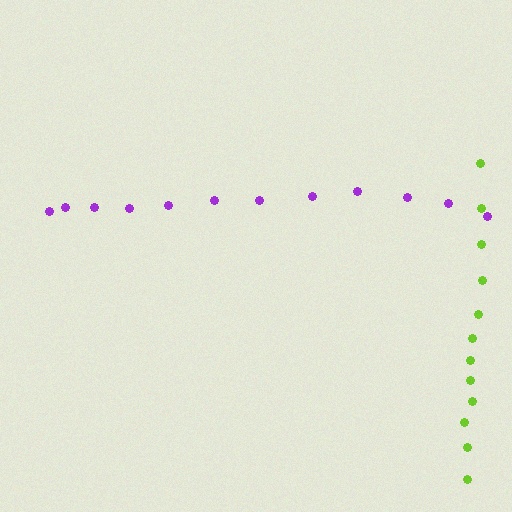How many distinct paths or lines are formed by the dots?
There are 2 distinct paths.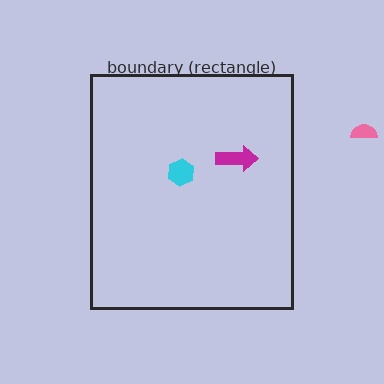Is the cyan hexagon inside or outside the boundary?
Inside.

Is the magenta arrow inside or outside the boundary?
Inside.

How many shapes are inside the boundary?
2 inside, 1 outside.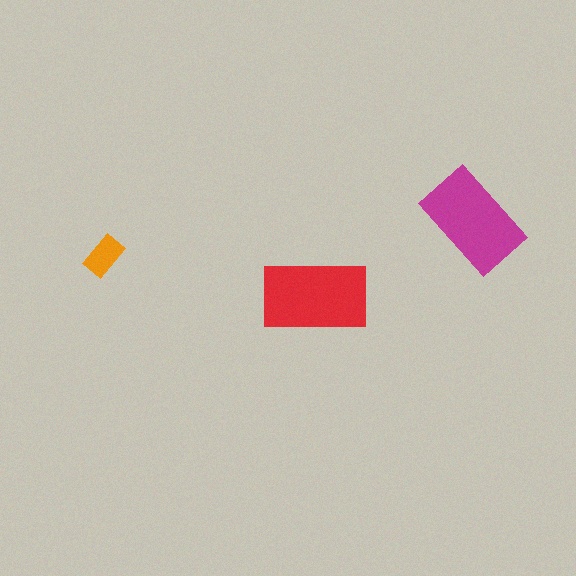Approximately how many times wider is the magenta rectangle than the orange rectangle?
About 2.5 times wider.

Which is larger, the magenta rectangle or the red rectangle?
The red one.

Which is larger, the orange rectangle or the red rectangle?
The red one.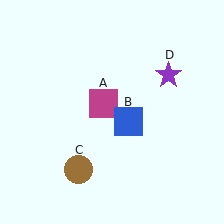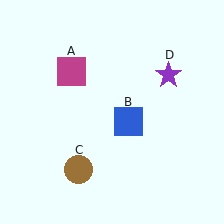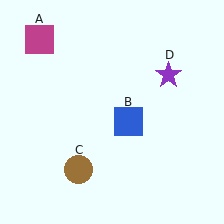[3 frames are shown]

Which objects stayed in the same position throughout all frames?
Blue square (object B) and brown circle (object C) and purple star (object D) remained stationary.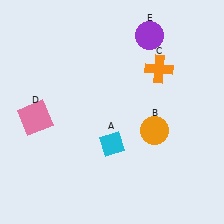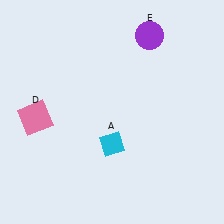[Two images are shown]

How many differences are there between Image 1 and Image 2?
There are 2 differences between the two images.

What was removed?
The orange cross (C), the orange circle (B) were removed in Image 2.